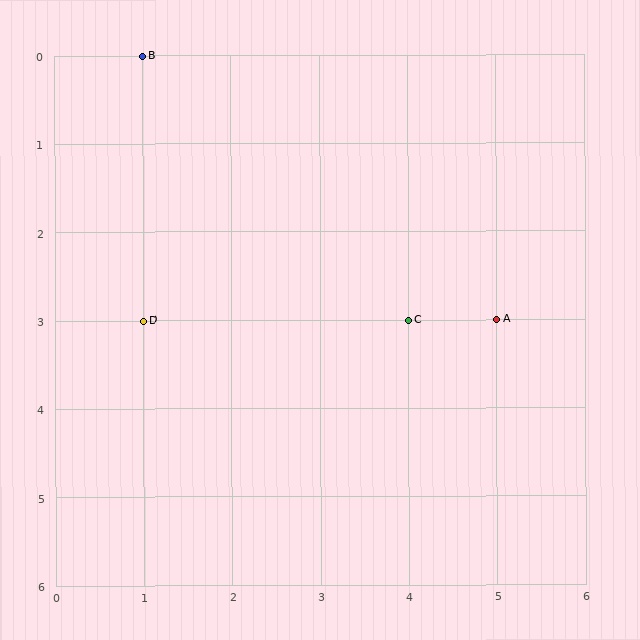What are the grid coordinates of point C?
Point C is at grid coordinates (4, 3).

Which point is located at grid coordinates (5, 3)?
Point A is at (5, 3).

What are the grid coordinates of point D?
Point D is at grid coordinates (1, 3).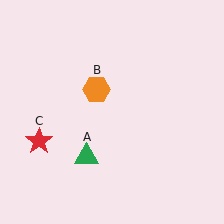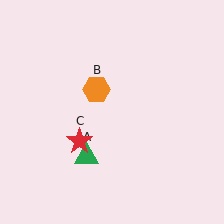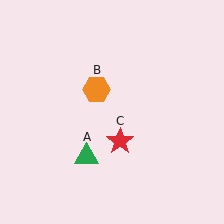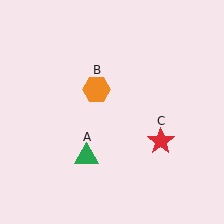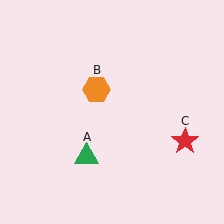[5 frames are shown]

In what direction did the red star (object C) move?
The red star (object C) moved right.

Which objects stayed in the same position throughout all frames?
Green triangle (object A) and orange hexagon (object B) remained stationary.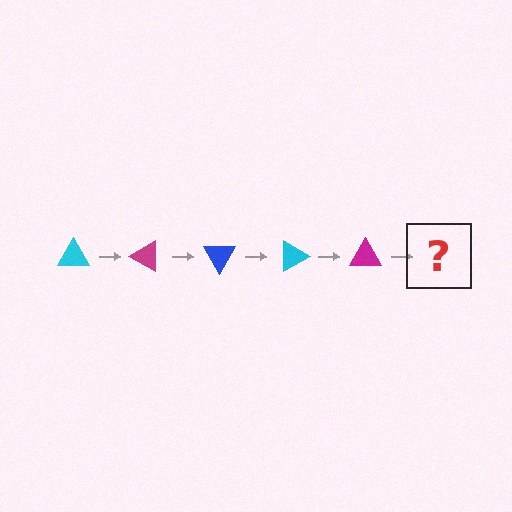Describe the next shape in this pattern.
It should be a blue triangle, rotated 150 degrees from the start.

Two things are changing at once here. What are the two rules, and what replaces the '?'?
The two rules are that it rotates 30 degrees each step and the color cycles through cyan, magenta, and blue. The '?' should be a blue triangle, rotated 150 degrees from the start.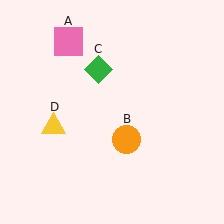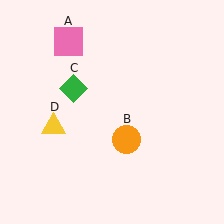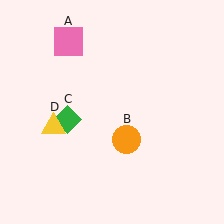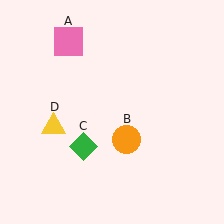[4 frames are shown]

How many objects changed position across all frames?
1 object changed position: green diamond (object C).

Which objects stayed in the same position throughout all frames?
Pink square (object A) and orange circle (object B) and yellow triangle (object D) remained stationary.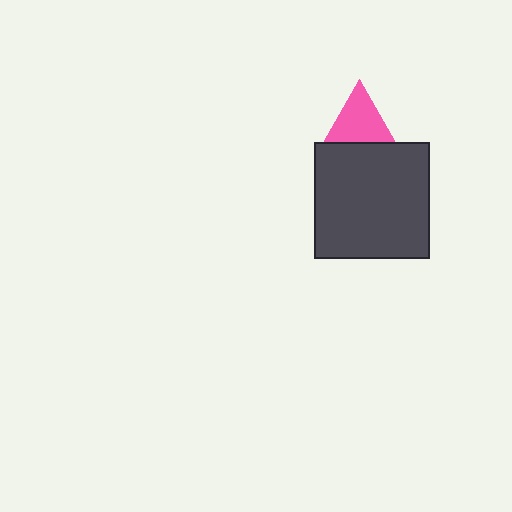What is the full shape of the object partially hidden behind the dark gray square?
The partially hidden object is a pink triangle.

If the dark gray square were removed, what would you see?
You would see the complete pink triangle.